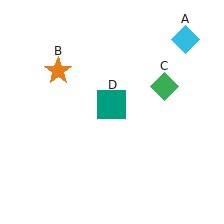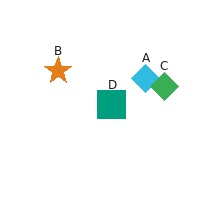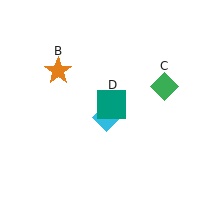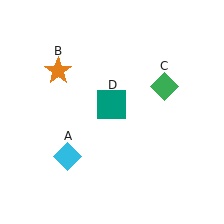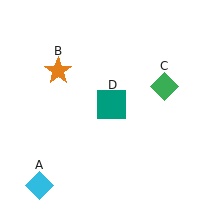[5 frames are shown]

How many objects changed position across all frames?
1 object changed position: cyan diamond (object A).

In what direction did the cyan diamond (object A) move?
The cyan diamond (object A) moved down and to the left.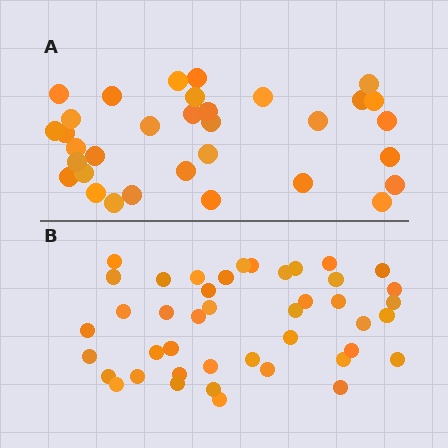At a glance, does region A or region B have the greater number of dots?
Region B (the bottom region) has more dots.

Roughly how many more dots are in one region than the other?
Region B has roughly 10 or so more dots than region A.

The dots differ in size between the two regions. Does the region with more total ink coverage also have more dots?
No. Region A has more total ink coverage because its dots are larger, but region B actually contains more individual dots. Total area can be misleading — the number of items is what matters here.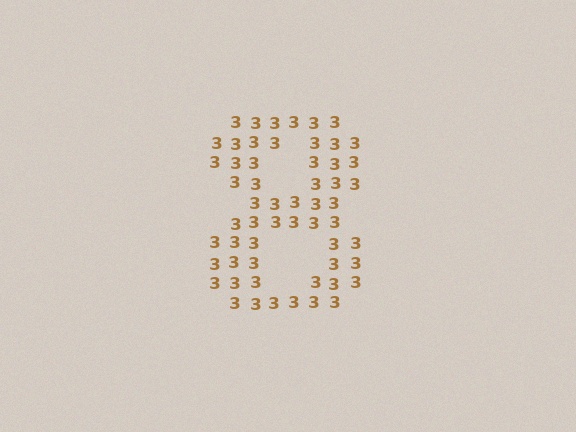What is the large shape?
The large shape is the digit 8.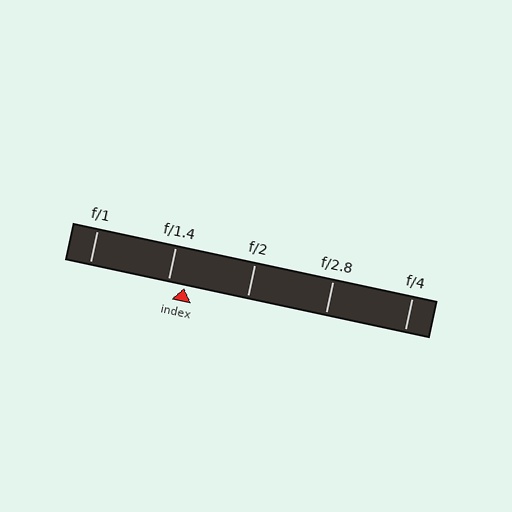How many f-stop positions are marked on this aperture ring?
There are 5 f-stop positions marked.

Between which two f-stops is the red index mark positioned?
The index mark is between f/1.4 and f/2.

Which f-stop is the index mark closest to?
The index mark is closest to f/1.4.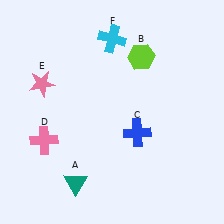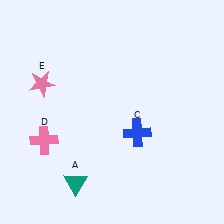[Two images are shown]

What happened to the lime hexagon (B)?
The lime hexagon (B) was removed in Image 2. It was in the top-right area of Image 1.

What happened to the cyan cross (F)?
The cyan cross (F) was removed in Image 2. It was in the top-right area of Image 1.